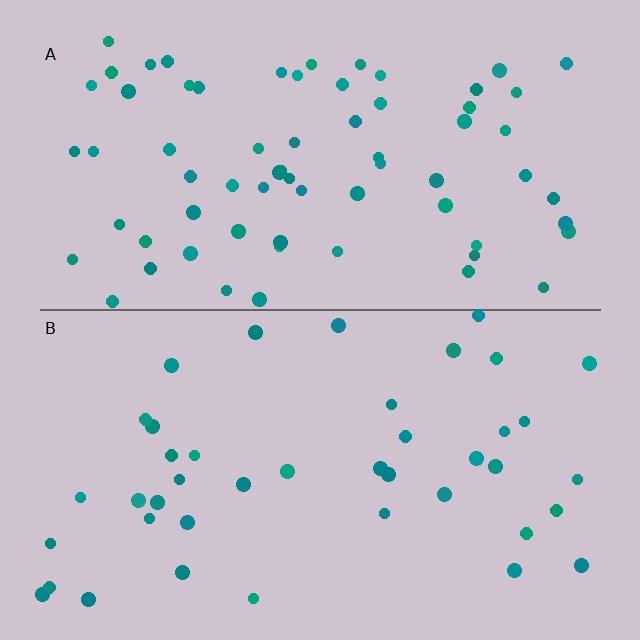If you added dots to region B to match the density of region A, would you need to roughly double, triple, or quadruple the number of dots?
Approximately double.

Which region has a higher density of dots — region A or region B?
A (the top).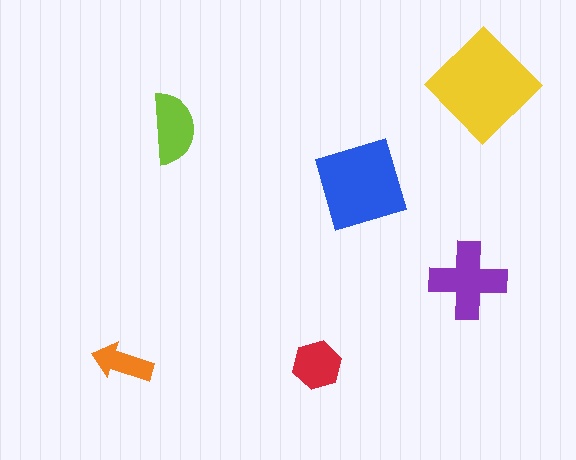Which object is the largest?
The yellow diamond.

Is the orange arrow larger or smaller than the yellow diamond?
Smaller.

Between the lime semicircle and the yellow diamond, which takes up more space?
The yellow diamond.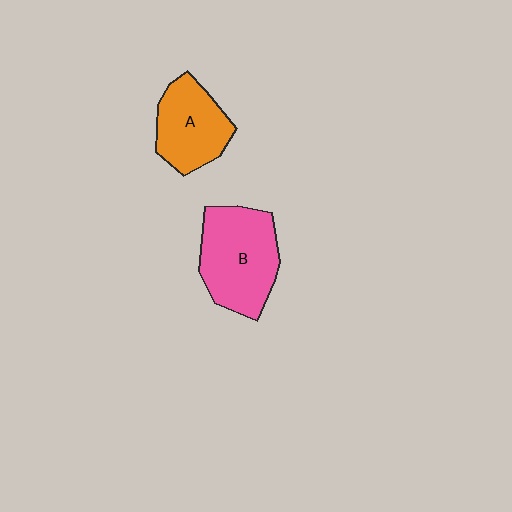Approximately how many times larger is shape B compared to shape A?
Approximately 1.3 times.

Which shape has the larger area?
Shape B (pink).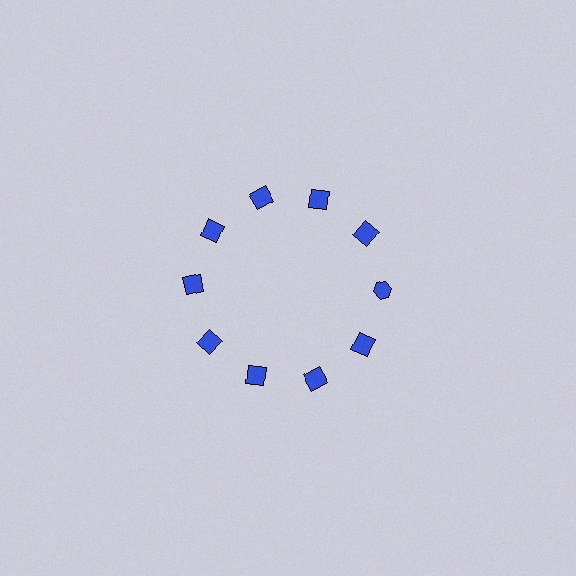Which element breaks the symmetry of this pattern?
The blue hexagon at roughly the 3 o'clock position breaks the symmetry. All other shapes are blue squares.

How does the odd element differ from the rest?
It has a different shape: hexagon instead of square.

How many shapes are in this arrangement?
There are 10 shapes arranged in a ring pattern.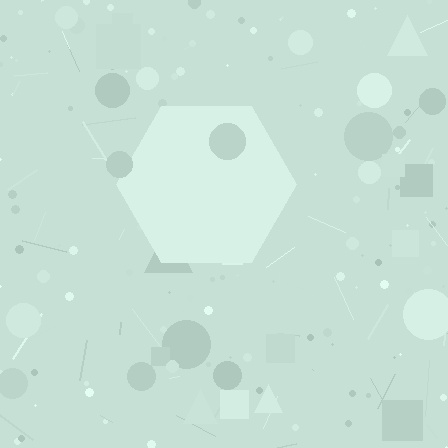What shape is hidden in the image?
A hexagon is hidden in the image.